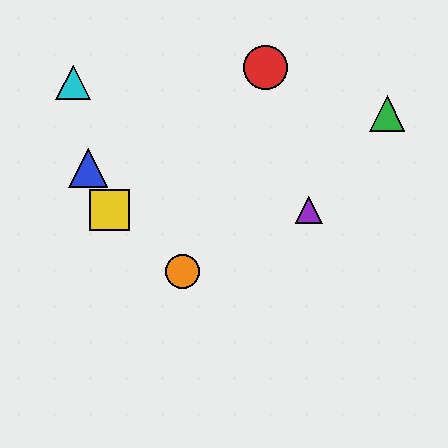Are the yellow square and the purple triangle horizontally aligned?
Yes, both are at y≈210.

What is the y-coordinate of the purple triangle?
The purple triangle is at y≈210.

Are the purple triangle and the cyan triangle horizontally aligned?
No, the purple triangle is at y≈210 and the cyan triangle is at y≈82.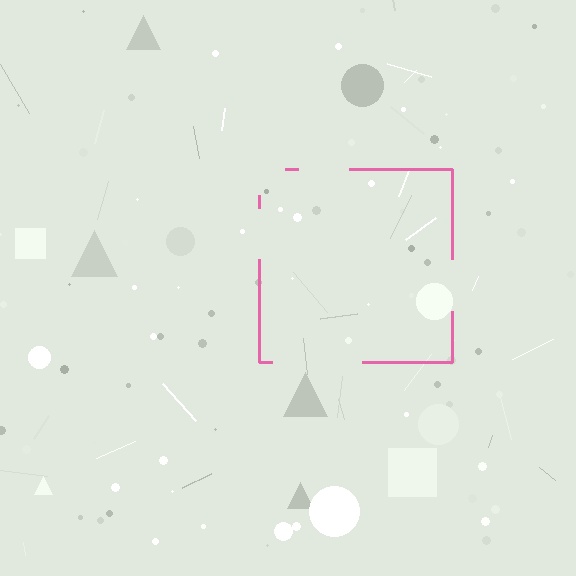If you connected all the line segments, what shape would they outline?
They would outline a square.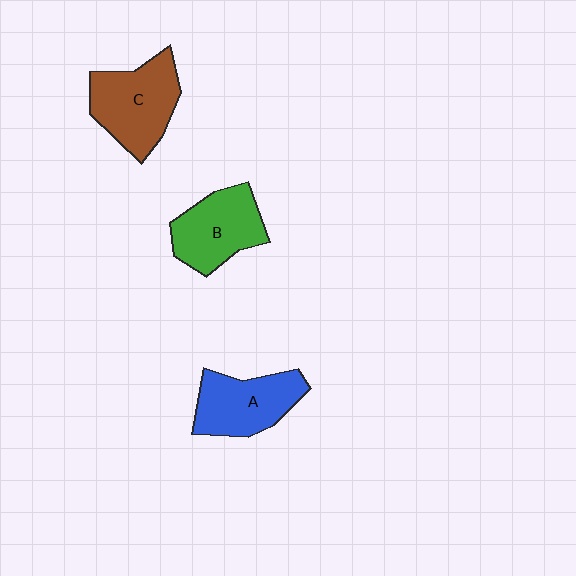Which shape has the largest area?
Shape C (brown).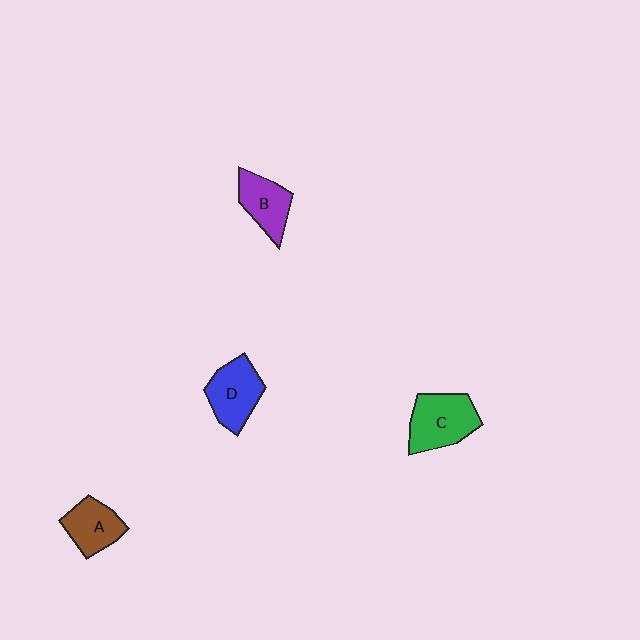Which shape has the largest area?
Shape C (green).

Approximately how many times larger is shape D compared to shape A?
Approximately 1.2 times.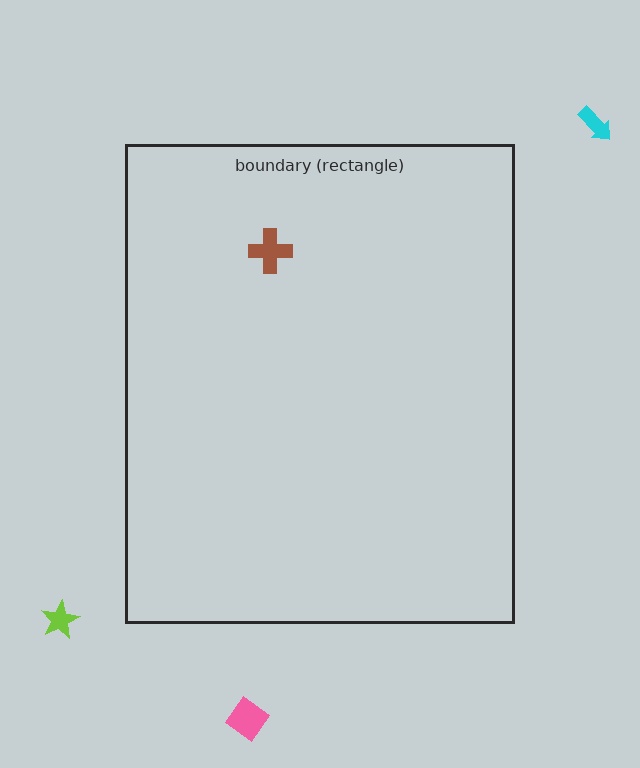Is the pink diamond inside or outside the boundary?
Outside.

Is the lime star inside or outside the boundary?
Outside.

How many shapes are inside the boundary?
1 inside, 3 outside.